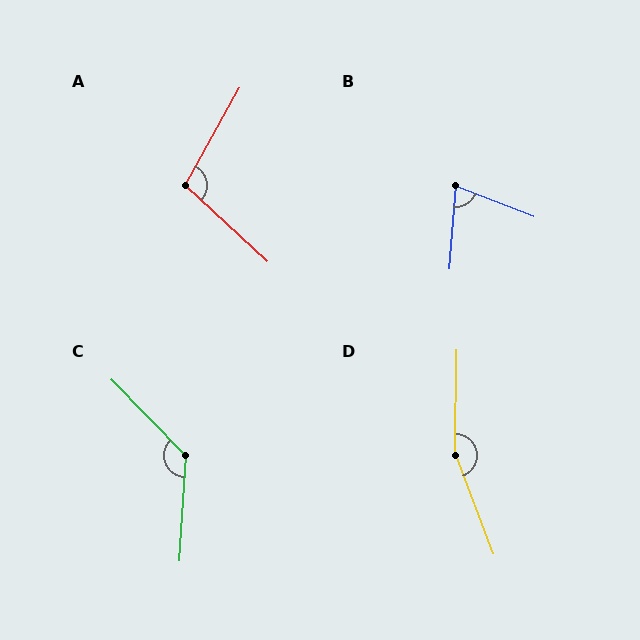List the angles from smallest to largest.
B (73°), A (103°), C (132°), D (158°).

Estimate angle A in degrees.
Approximately 103 degrees.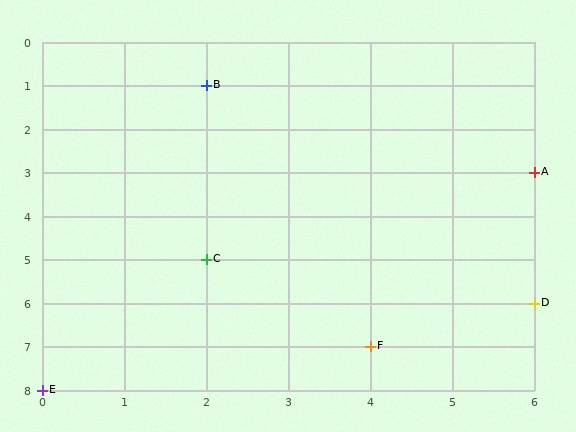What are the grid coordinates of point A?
Point A is at grid coordinates (6, 3).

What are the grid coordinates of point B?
Point B is at grid coordinates (2, 1).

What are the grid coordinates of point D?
Point D is at grid coordinates (6, 6).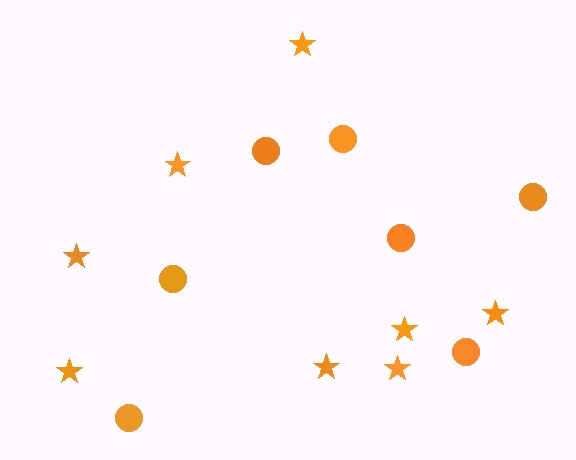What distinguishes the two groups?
There are 2 groups: one group of stars (8) and one group of circles (7).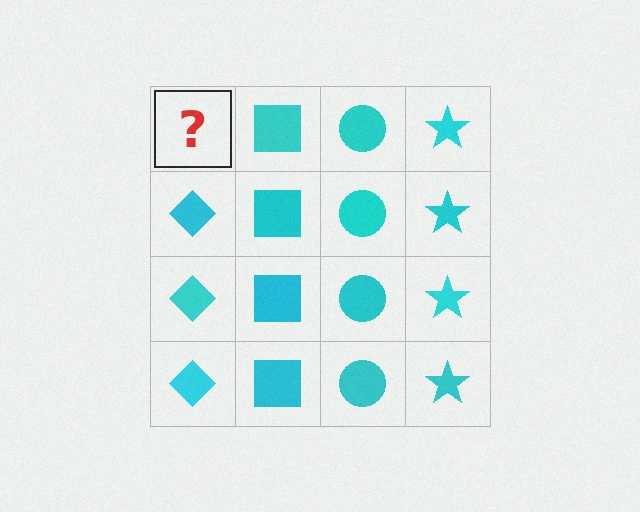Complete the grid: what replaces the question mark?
The question mark should be replaced with a cyan diamond.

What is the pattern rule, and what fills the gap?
The rule is that each column has a consistent shape. The gap should be filled with a cyan diamond.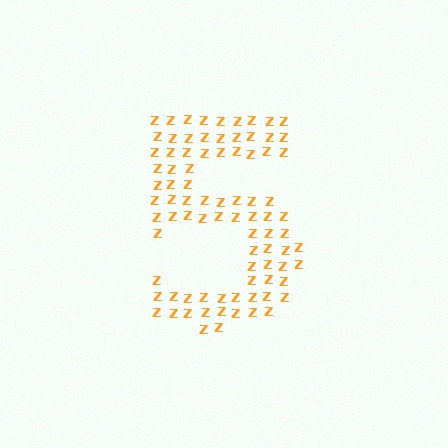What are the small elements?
The small elements are letter Z's.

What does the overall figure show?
The overall figure shows the digit 5.